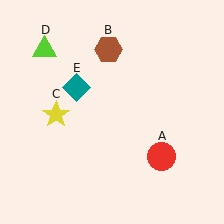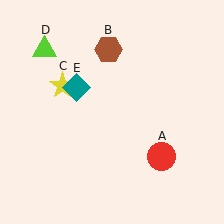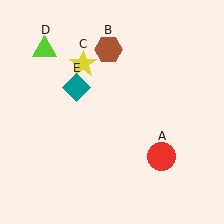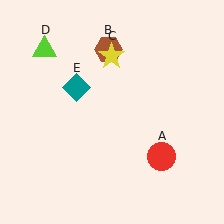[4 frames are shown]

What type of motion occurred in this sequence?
The yellow star (object C) rotated clockwise around the center of the scene.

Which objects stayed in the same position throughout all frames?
Red circle (object A) and brown hexagon (object B) and lime triangle (object D) and teal diamond (object E) remained stationary.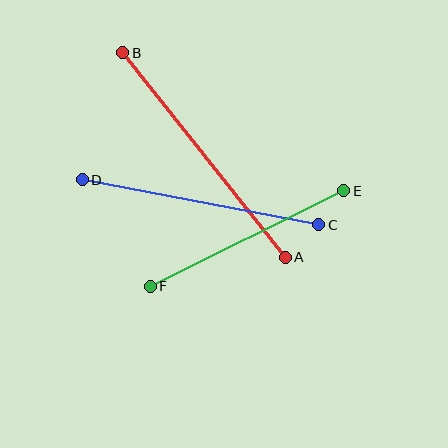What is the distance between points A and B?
The distance is approximately 262 pixels.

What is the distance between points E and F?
The distance is approximately 216 pixels.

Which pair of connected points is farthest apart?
Points A and B are farthest apart.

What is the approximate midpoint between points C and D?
The midpoint is at approximately (201, 202) pixels.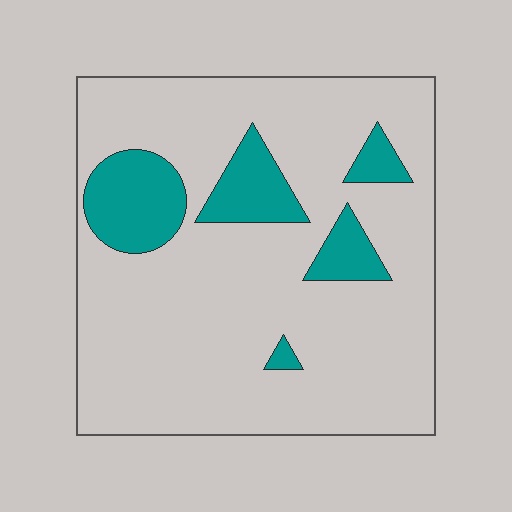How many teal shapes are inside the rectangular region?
5.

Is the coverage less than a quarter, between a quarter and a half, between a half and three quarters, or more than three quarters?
Less than a quarter.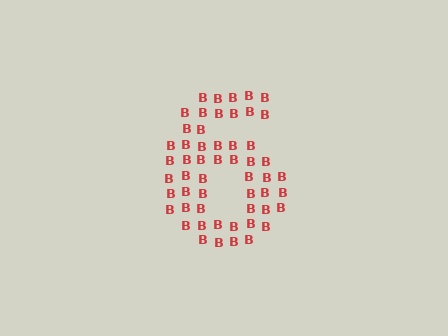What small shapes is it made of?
It is made of small letter B's.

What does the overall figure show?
The overall figure shows the digit 6.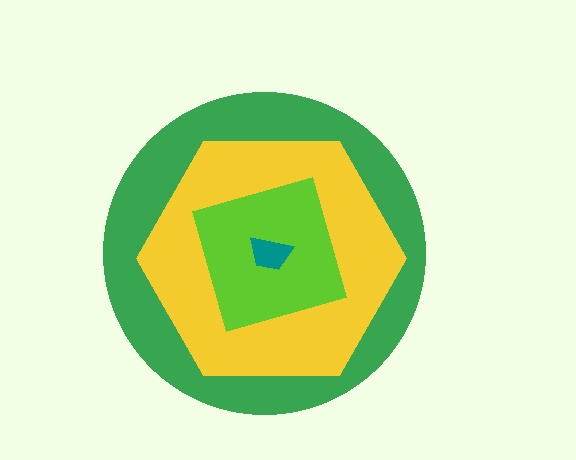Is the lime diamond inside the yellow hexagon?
Yes.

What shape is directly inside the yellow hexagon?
The lime diamond.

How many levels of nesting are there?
4.